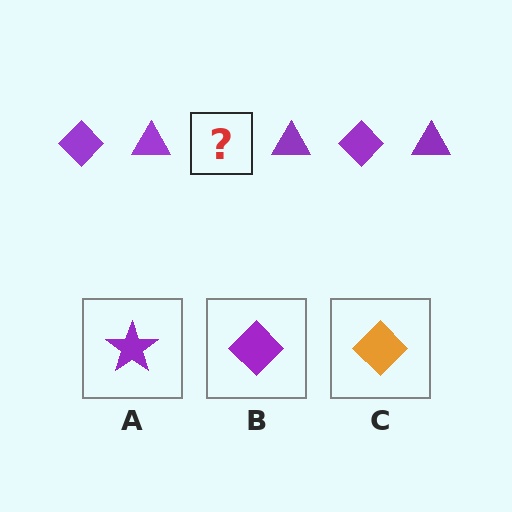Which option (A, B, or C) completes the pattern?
B.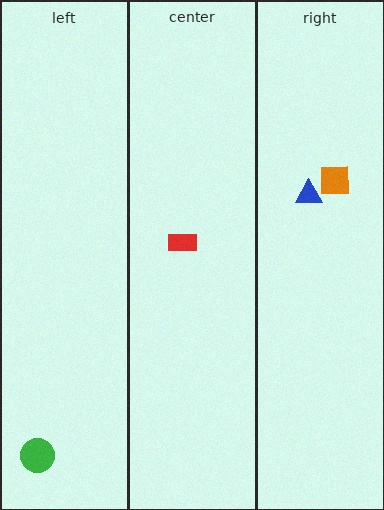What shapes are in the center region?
The red rectangle.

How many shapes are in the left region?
1.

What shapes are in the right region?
The orange square, the blue triangle.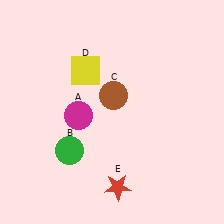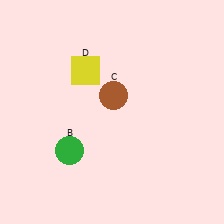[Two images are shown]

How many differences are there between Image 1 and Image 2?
There are 2 differences between the two images.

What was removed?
The red star (E), the magenta circle (A) were removed in Image 2.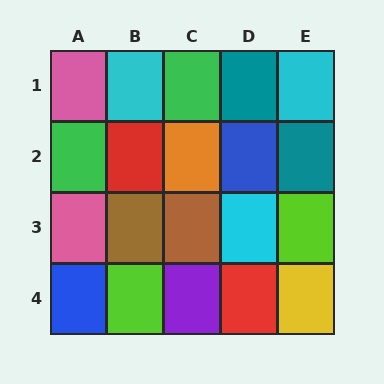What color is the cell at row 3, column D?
Cyan.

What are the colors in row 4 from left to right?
Blue, lime, purple, red, yellow.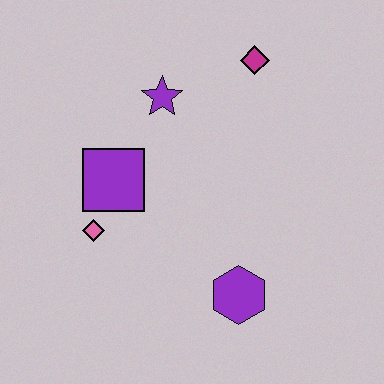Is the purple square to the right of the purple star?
No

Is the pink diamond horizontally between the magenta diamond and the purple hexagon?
No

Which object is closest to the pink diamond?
The purple square is closest to the pink diamond.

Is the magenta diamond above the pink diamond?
Yes